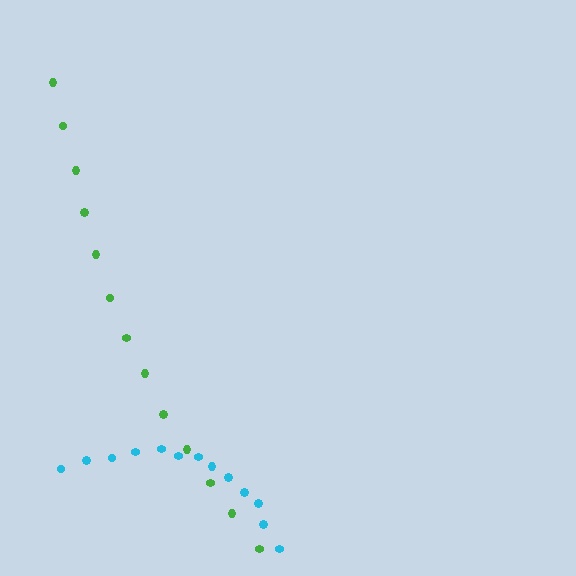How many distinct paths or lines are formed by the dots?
There are 2 distinct paths.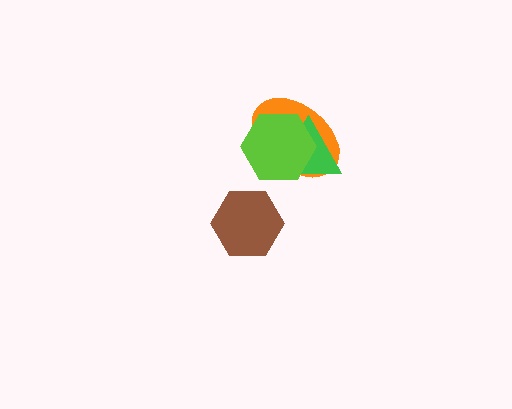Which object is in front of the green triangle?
The lime hexagon is in front of the green triangle.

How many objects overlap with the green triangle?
2 objects overlap with the green triangle.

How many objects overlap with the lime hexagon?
2 objects overlap with the lime hexagon.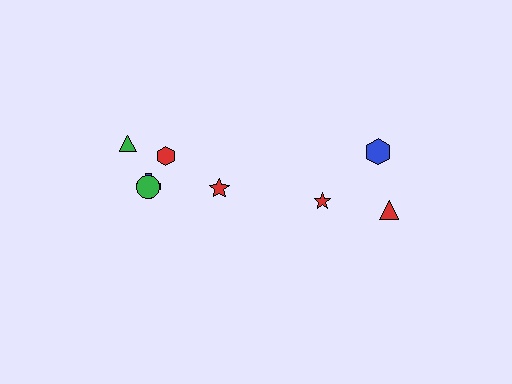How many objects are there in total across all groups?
There are 8 objects.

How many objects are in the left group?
There are 5 objects.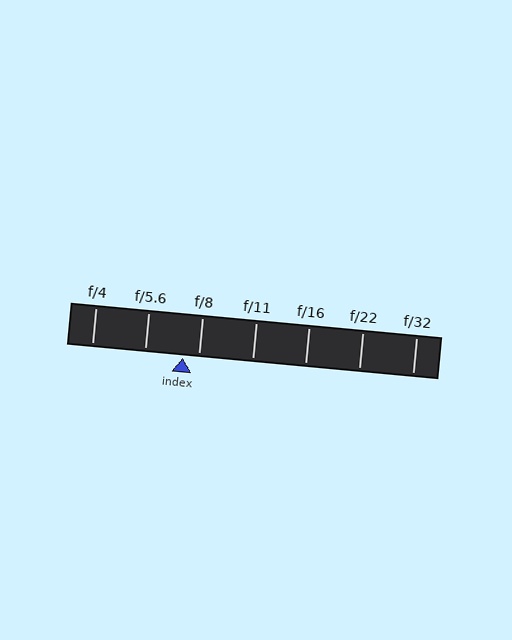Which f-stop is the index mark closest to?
The index mark is closest to f/8.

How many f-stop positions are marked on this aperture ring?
There are 7 f-stop positions marked.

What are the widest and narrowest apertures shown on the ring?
The widest aperture shown is f/4 and the narrowest is f/32.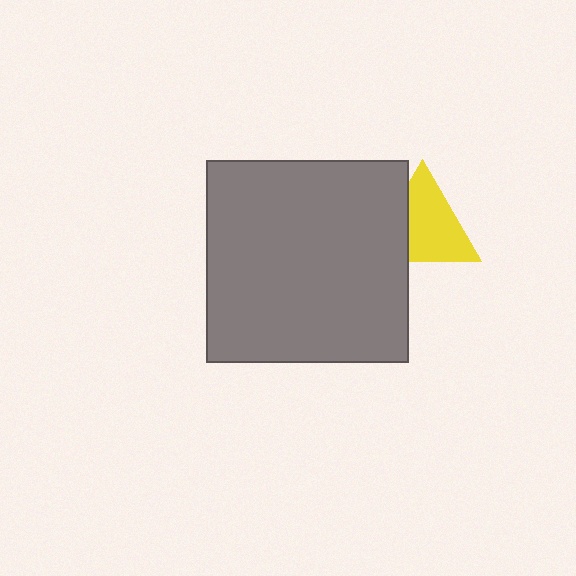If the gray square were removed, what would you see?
You would see the complete yellow triangle.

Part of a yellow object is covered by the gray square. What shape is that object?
It is a triangle.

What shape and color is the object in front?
The object in front is a gray square.